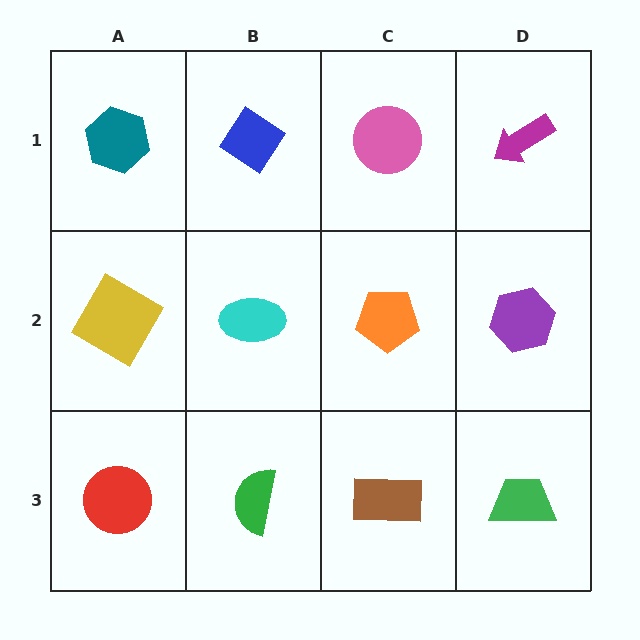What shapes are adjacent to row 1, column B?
A cyan ellipse (row 2, column B), a teal hexagon (row 1, column A), a pink circle (row 1, column C).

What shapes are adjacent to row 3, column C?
An orange pentagon (row 2, column C), a green semicircle (row 3, column B), a green trapezoid (row 3, column D).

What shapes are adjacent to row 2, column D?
A magenta arrow (row 1, column D), a green trapezoid (row 3, column D), an orange pentagon (row 2, column C).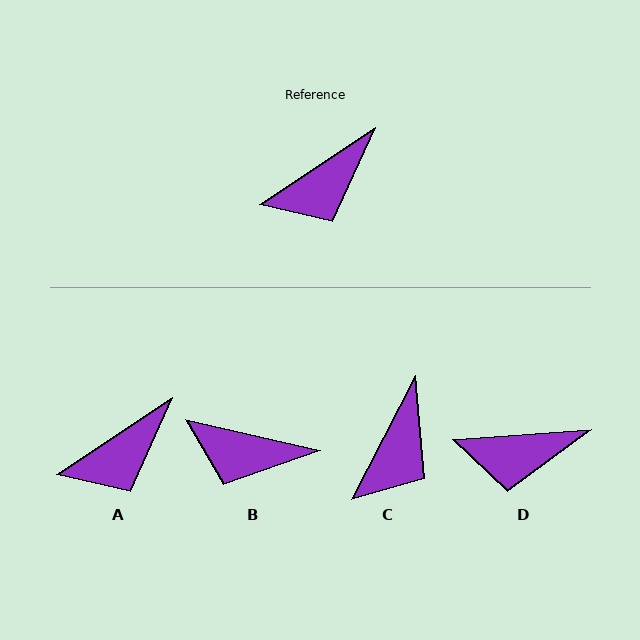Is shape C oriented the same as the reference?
No, it is off by about 29 degrees.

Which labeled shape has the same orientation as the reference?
A.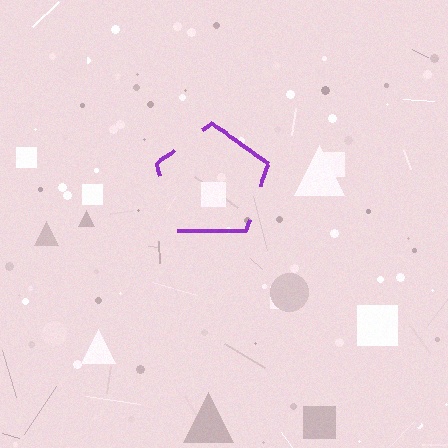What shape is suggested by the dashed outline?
The dashed outline suggests a pentagon.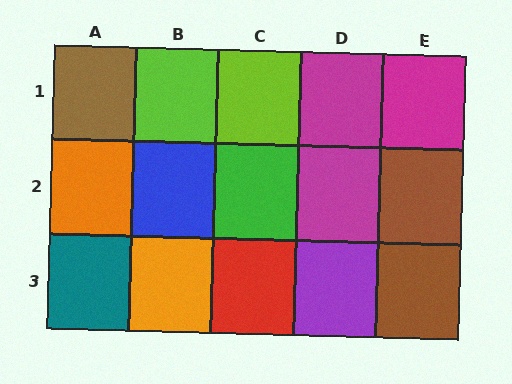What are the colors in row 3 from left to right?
Teal, orange, red, purple, brown.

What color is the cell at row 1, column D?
Magenta.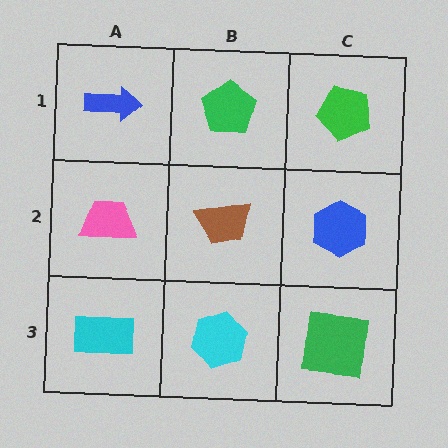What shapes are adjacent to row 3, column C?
A blue hexagon (row 2, column C), a cyan hexagon (row 3, column B).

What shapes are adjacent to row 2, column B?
A green pentagon (row 1, column B), a cyan hexagon (row 3, column B), a pink trapezoid (row 2, column A), a blue hexagon (row 2, column C).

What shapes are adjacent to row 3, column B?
A brown trapezoid (row 2, column B), a cyan rectangle (row 3, column A), a green square (row 3, column C).